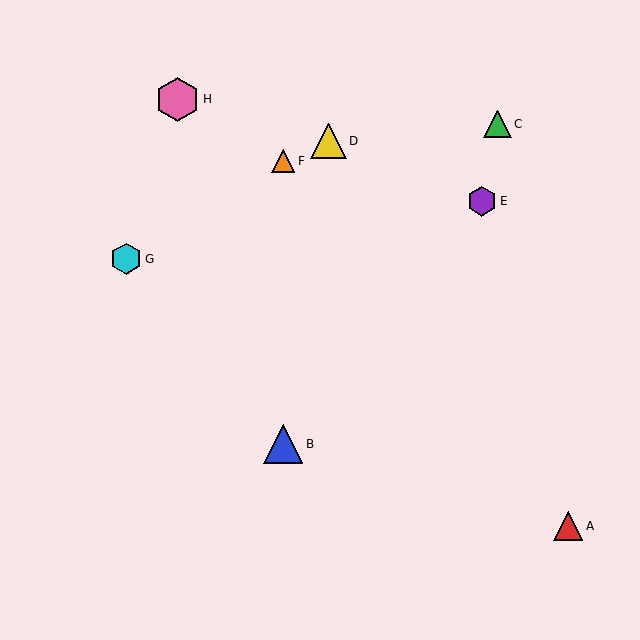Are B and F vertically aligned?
Yes, both are at x≈283.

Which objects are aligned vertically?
Objects B, F are aligned vertically.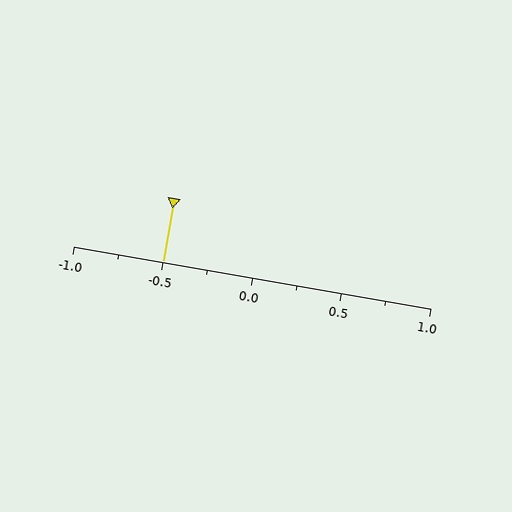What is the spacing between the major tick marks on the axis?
The major ticks are spaced 0.5 apart.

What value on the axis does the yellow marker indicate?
The marker indicates approximately -0.5.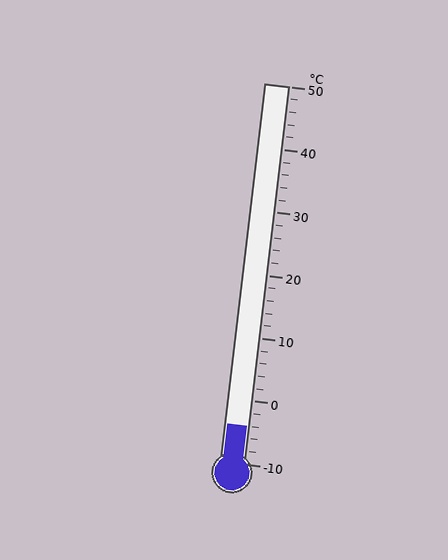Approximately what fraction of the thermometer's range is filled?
The thermometer is filled to approximately 10% of its range.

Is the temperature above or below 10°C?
The temperature is below 10°C.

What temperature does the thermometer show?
The thermometer shows approximately -4°C.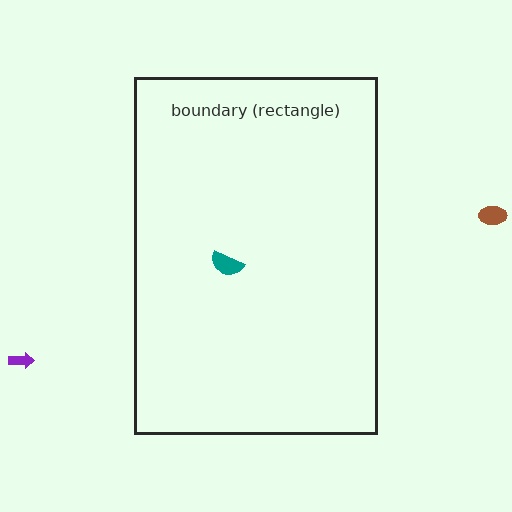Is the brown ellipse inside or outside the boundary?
Outside.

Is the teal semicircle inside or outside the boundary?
Inside.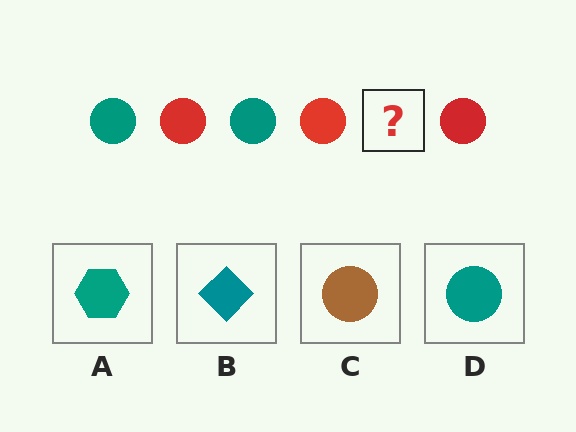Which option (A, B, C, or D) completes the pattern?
D.